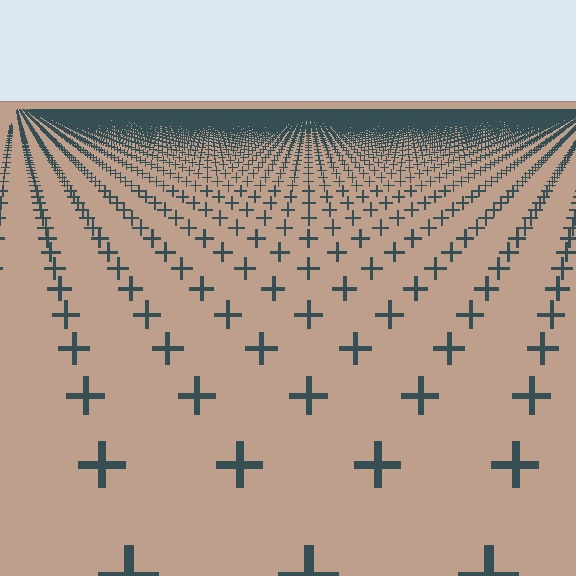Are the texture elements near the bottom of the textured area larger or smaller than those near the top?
Larger. Near the bottom, elements are closer to the viewer and appear at a bigger on-screen size.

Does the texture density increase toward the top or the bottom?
Density increases toward the top.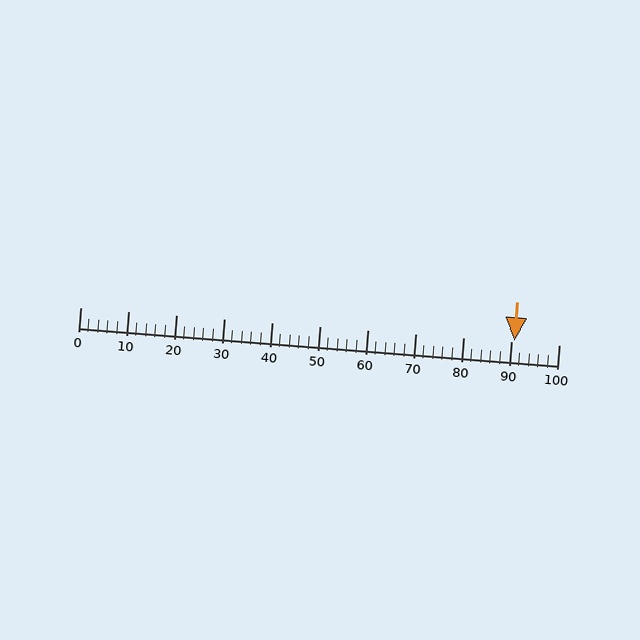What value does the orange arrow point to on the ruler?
The orange arrow points to approximately 91.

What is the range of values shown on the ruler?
The ruler shows values from 0 to 100.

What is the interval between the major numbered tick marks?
The major tick marks are spaced 10 units apart.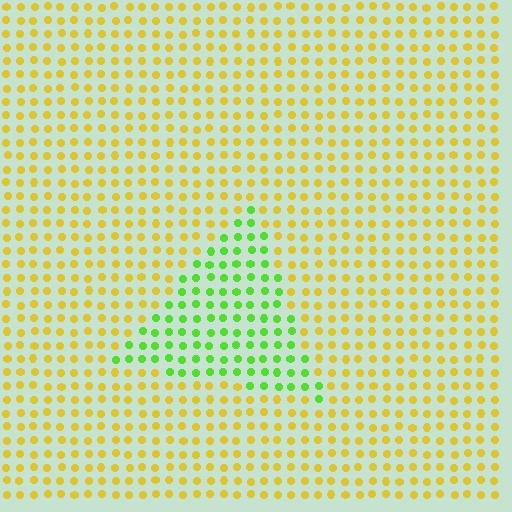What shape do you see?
I see a triangle.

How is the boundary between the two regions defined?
The boundary is defined purely by a slight shift in hue (about 57 degrees). Spacing, size, and orientation are identical on both sides.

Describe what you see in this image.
The image is filled with small yellow elements in a uniform arrangement. A triangle-shaped region is visible where the elements are tinted to a slightly different hue, forming a subtle color boundary.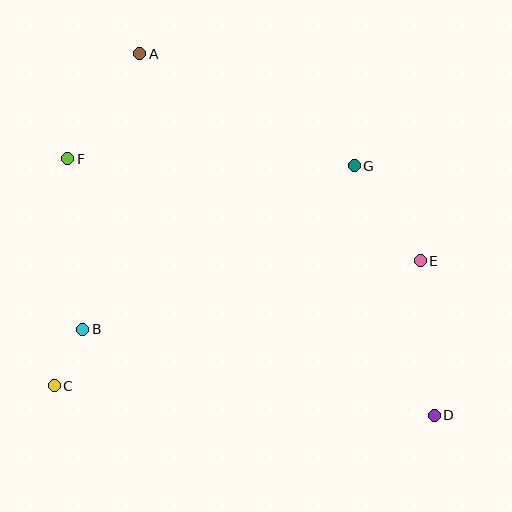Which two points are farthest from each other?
Points A and D are farthest from each other.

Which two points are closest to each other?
Points B and C are closest to each other.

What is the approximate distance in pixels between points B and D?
The distance between B and D is approximately 362 pixels.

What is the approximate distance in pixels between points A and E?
The distance between A and E is approximately 349 pixels.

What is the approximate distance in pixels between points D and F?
The distance between D and F is approximately 447 pixels.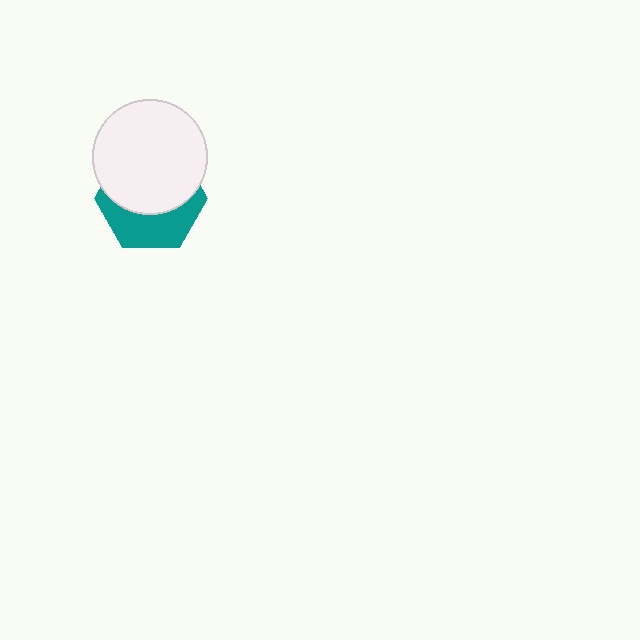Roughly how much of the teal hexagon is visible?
A small part of it is visible (roughly 41%).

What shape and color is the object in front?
The object in front is a white circle.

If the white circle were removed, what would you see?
You would see the complete teal hexagon.